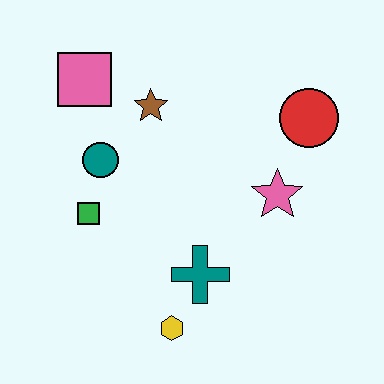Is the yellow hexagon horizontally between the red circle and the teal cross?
No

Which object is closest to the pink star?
The red circle is closest to the pink star.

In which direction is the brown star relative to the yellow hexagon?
The brown star is above the yellow hexagon.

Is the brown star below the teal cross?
No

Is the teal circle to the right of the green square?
Yes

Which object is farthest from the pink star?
The pink square is farthest from the pink star.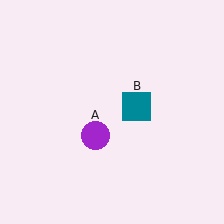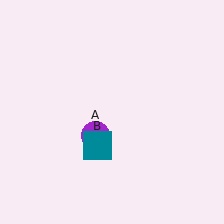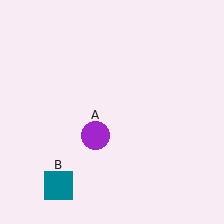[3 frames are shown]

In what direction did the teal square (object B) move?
The teal square (object B) moved down and to the left.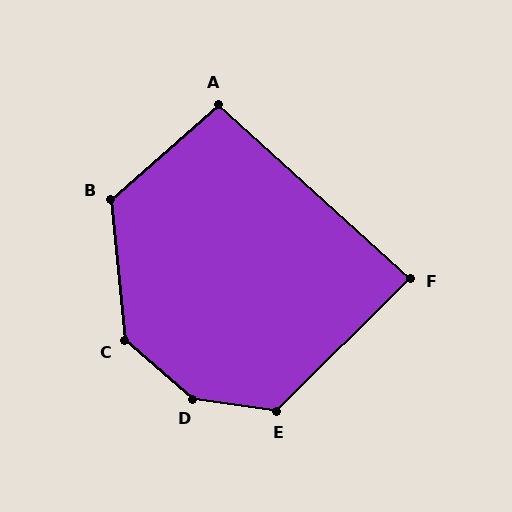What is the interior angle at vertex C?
Approximately 136 degrees (obtuse).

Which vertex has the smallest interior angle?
F, at approximately 87 degrees.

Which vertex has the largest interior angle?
D, at approximately 148 degrees.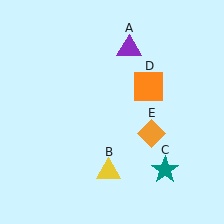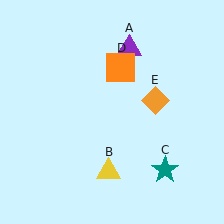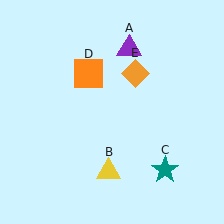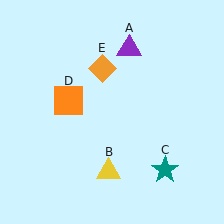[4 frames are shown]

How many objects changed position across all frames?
2 objects changed position: orange square (object D), orange diamond (object E).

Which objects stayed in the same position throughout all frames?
Purple triangle (object A) and yellow triangle (object B) and teal star (object C) remained stationary.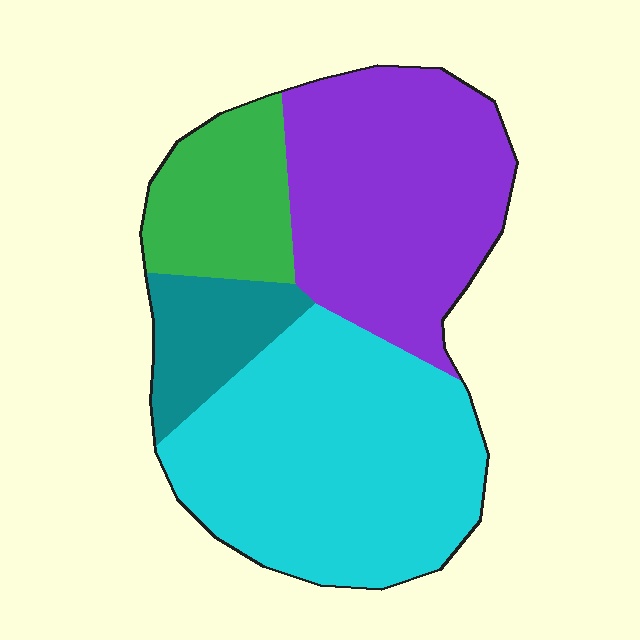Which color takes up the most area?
Cyan, at roughly 40%.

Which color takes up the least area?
Teal, at roughly 10%.